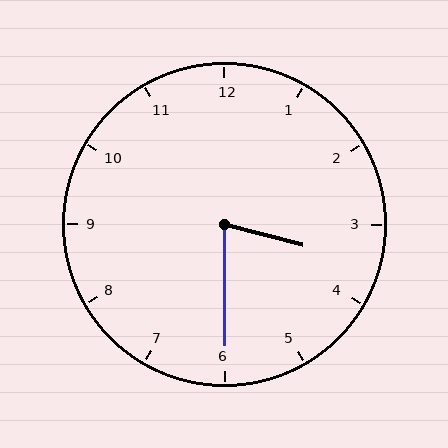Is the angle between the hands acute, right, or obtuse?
It is acute.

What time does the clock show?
3:30.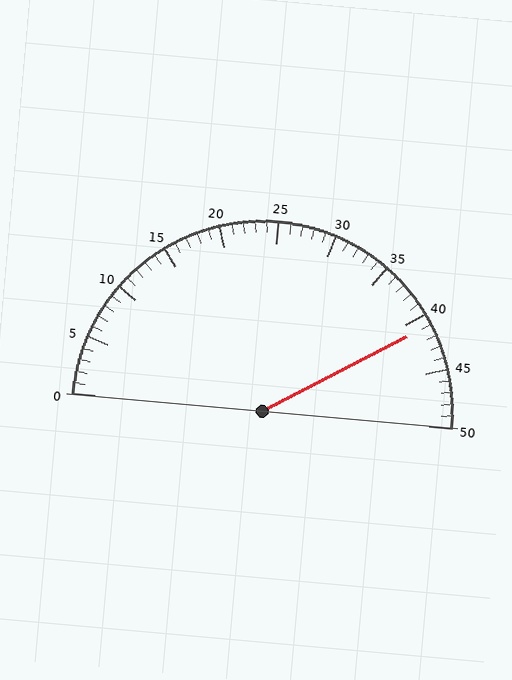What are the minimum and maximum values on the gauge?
The gauge ranges from 0 to 50.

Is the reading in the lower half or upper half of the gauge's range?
The reading is in the upper half of the range (0 to 50).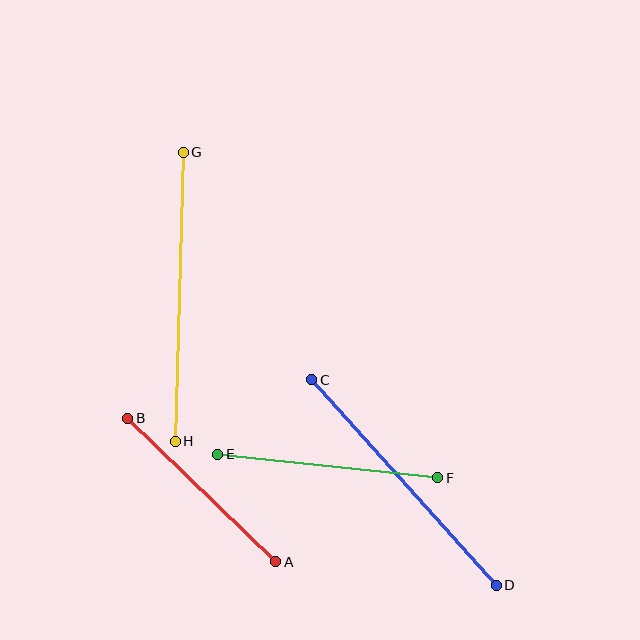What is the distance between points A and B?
The distance is approximately 206 pixels.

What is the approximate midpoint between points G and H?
The midpoint is at approximately (179, 297) pixels.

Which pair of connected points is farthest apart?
Points G and H are farthest apart.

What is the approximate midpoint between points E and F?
The midpoint is at approximately (328, 466) pixels.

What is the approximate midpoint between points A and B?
The midpoint is at approximately (202, 490) pixels.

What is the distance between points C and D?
The distance is approximately 276 pixels.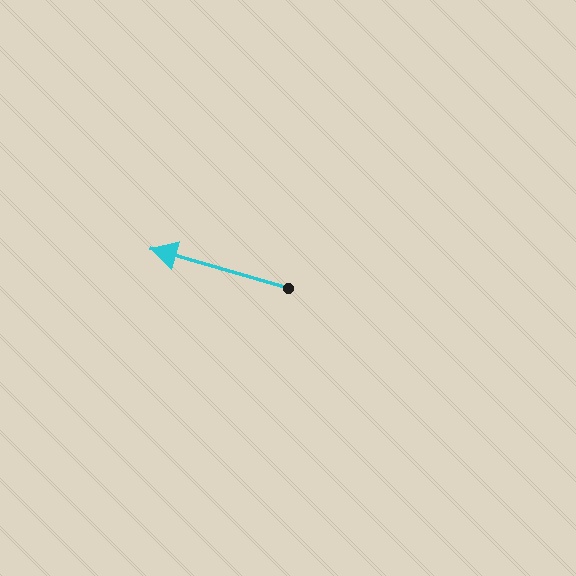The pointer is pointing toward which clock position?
Roughly 10 o'clock.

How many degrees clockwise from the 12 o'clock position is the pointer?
Approximately 286 degrees.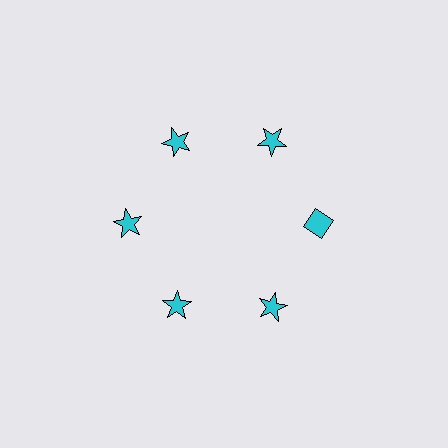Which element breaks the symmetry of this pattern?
The cyan diamond at roughly the 3 o'clock position breaks the symmetry. All other shapes are cyan stars.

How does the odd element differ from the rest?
It has a different shape: diamond instead of star.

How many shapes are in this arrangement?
There are 6 shapes arranged in a ring pattern.